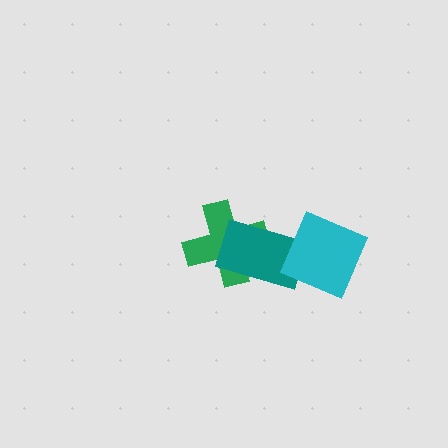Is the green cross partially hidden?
Yes, it is partially covered by another shape.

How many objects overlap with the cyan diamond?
1 object overlaps with the cyan diamond.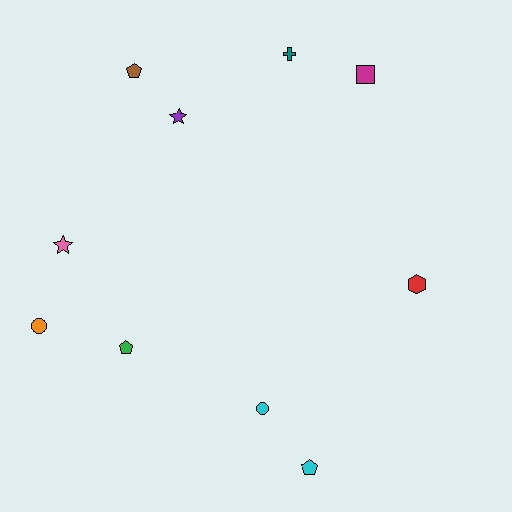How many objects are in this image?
There are 10 objects.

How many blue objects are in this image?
There are no blue objects.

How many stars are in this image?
There are 2 stars.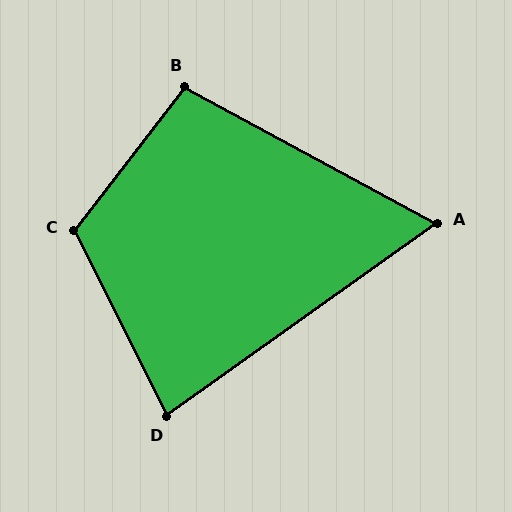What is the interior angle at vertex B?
Approximately 99 degrees (obtuse).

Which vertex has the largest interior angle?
C, at approximately 116 degrees.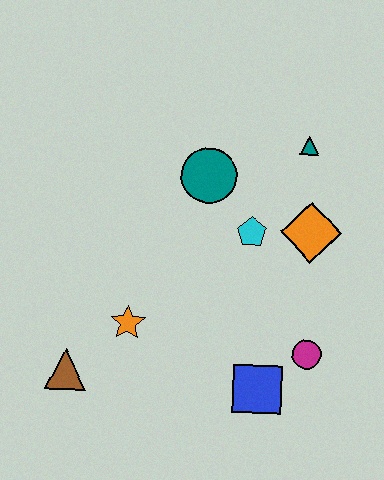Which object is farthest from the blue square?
The teal triangle is farthest from the blue square.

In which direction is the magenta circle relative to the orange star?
The magenta circle is to the right of the orange star.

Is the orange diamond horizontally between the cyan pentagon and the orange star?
No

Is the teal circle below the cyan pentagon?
No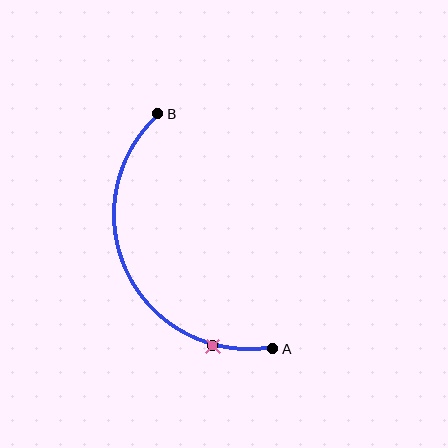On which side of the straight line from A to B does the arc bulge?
The arc bulges to the left of the straight line connecting A and B.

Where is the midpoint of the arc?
The arc midpoint is the point on the curve farthest from the straight line joining A and B. It sits to the left of that line.